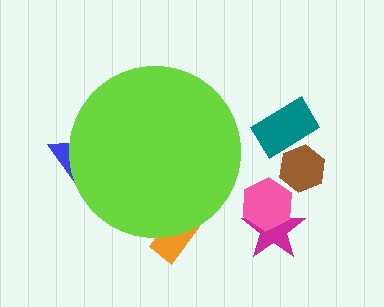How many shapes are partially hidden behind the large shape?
2 shapes are partially hidden.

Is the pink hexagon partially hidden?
No, the pink hexagon is fully visible.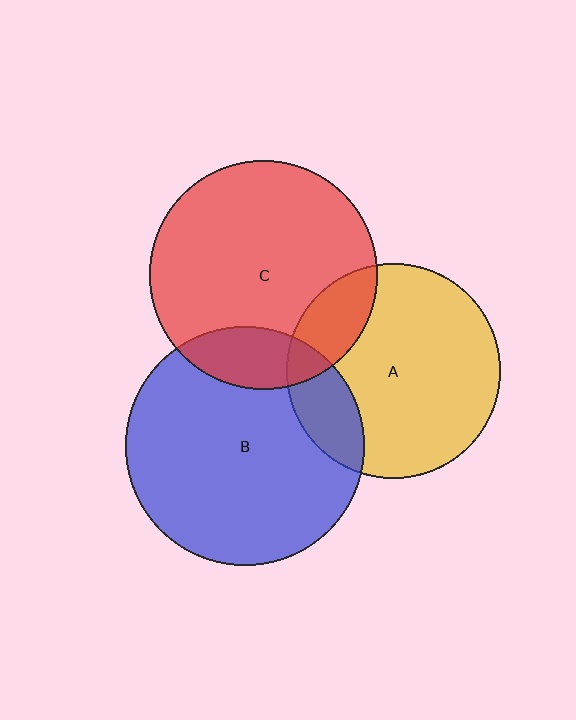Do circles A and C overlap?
Yes.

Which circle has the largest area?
Circle B (blue).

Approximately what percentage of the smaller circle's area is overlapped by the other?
Approximately 15%.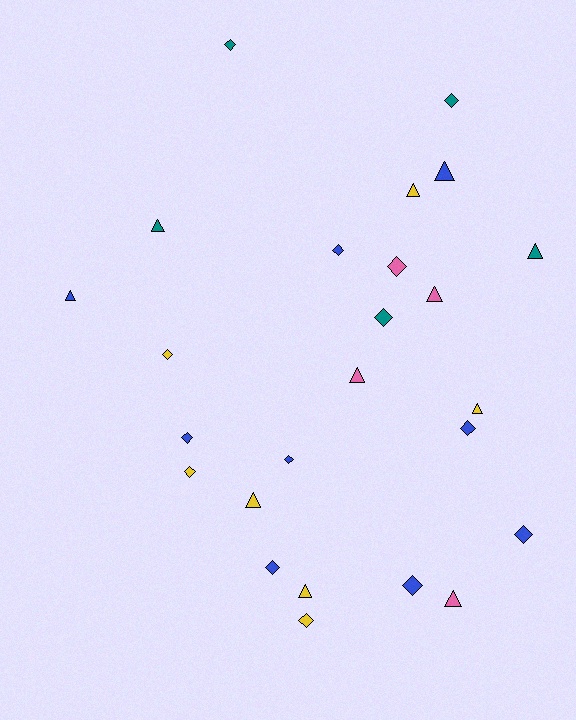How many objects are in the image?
There are 25 objects.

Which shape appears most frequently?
Diamond, with 14 objects.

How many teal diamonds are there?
There are 3 teal diamonds.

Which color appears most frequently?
Blue, with 9 objects.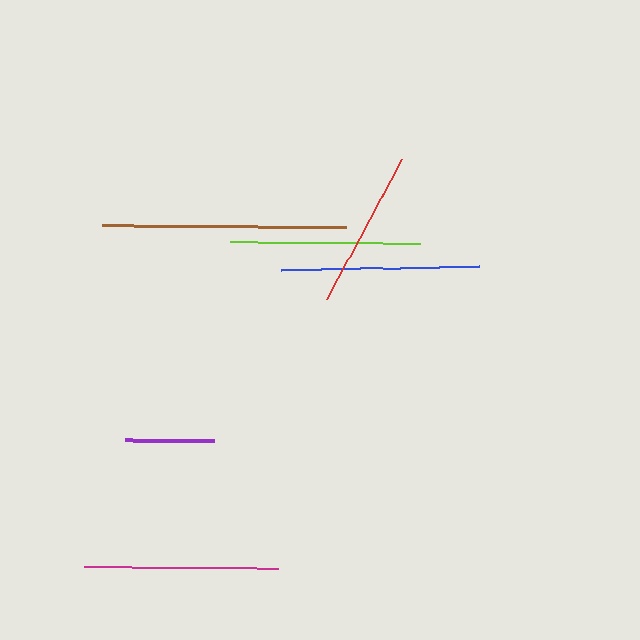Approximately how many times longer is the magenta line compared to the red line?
The magenta line is approximately 1.2 times the length of the red line.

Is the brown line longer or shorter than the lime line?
The brown line is longer than the lime line.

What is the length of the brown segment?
The brown segment is approximately 245 pixels long.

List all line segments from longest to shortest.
From longest to shortest: brown, blue, magenta, lime, red, purple.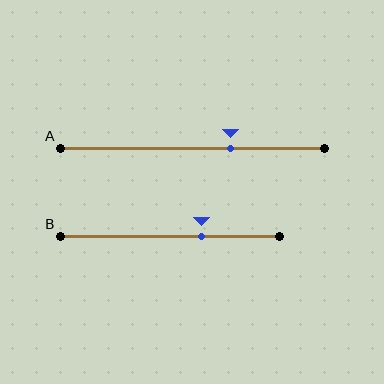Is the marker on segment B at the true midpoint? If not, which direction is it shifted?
No, the marker on segment B is shifted to the right by about 14% of the segment length.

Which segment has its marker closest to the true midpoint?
Segment B has its marker closest to the true midpoint.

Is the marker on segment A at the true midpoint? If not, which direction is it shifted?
No, the marker on segment A is shifted to the right by about 15% of the segment length.